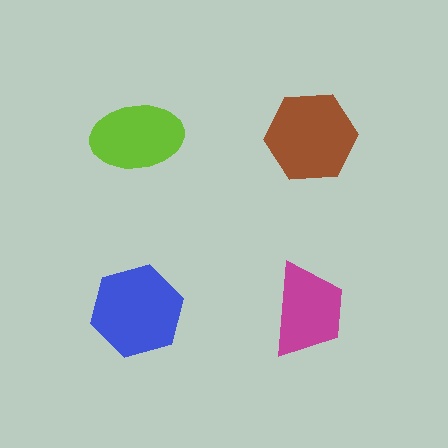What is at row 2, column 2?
A magenta trapezoid.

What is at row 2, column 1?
A blue hexagon.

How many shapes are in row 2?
2 shapes.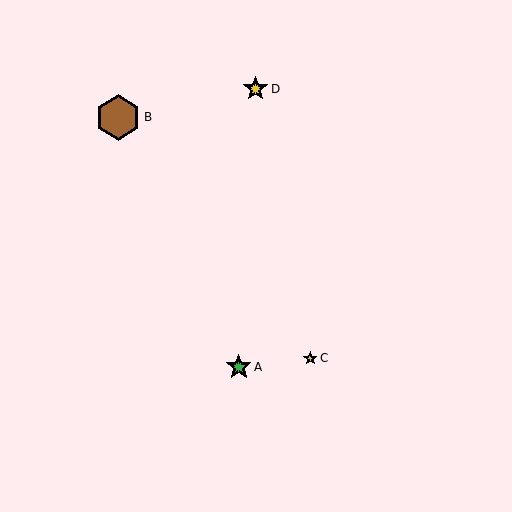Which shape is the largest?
The brown hexagon (labeled B) is the largest.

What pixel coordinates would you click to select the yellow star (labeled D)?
Click at (256, 89) to select the yellow star D.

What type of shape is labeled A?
Shape A is a green star.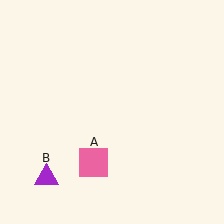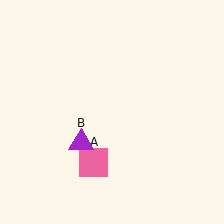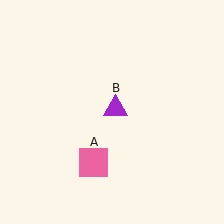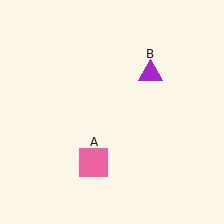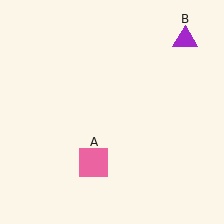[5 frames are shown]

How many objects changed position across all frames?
1 object changed position: purple triangle (object B).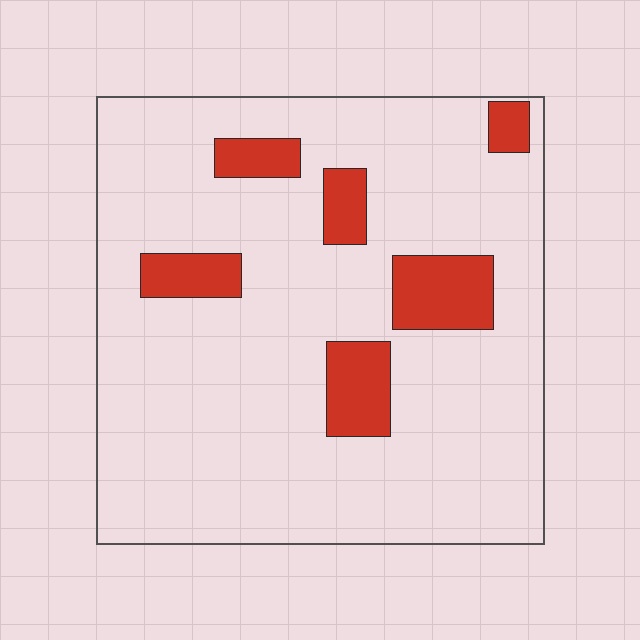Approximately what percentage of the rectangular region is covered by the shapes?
Approximately 15%.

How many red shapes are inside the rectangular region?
6.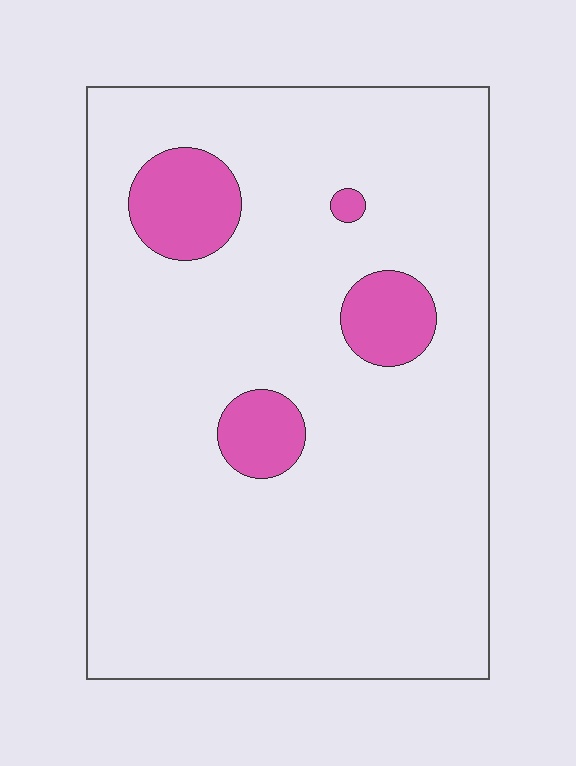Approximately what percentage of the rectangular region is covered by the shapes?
Approximately 10%.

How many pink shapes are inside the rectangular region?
4.